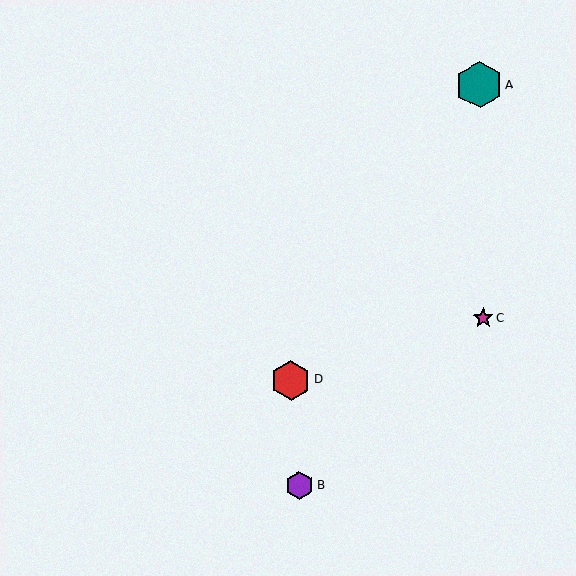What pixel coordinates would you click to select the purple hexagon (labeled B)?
Click at (300, 485) to select the purple hexagon B.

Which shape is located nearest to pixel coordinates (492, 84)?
The teal hexagon (labeled A) at (479, 85) is nearest to that location.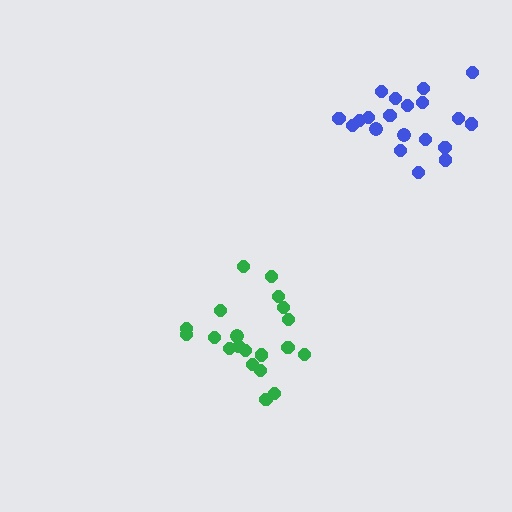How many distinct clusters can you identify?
There are 2 distinct clusters.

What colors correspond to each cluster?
The clusters are colored: green, blue.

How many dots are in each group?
Group 1: 20 dots, Group 2: 20 dots (40 total).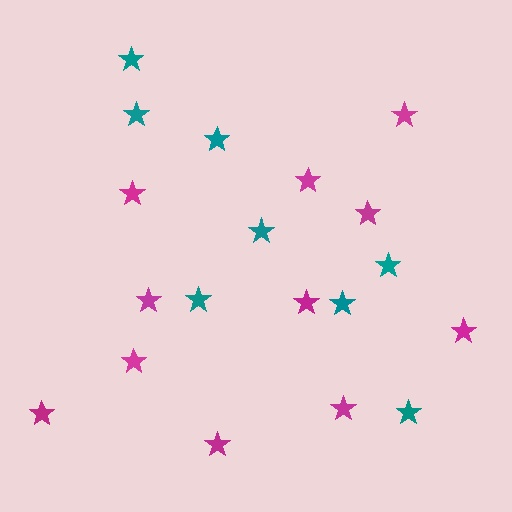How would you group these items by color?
There are 2 groups: one group of magenta stars (11) and one group of teal stars (8).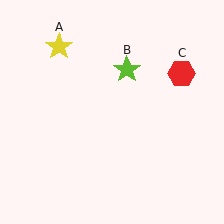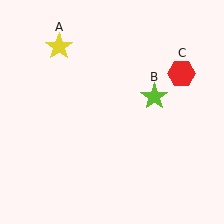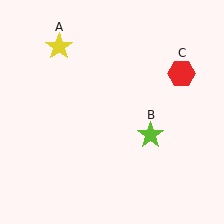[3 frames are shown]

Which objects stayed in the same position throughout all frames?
Yellow star (object A) and red hexagon (object C) remained stationary.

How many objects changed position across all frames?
1 object changed position: lime star (object B).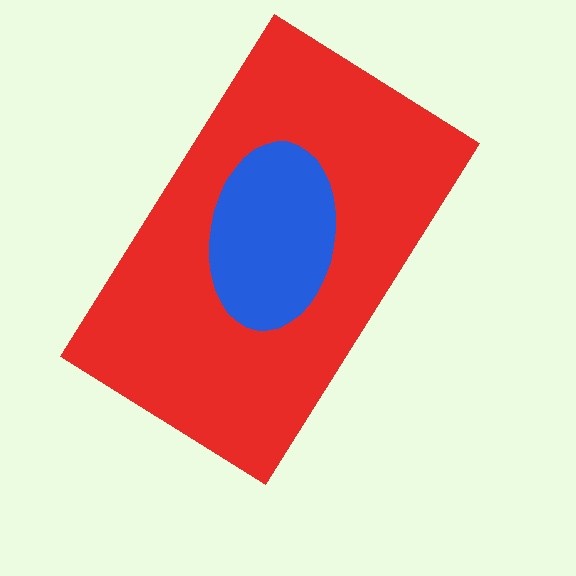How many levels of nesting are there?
2.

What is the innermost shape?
The blue ellipse.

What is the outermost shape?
The red rectangle.